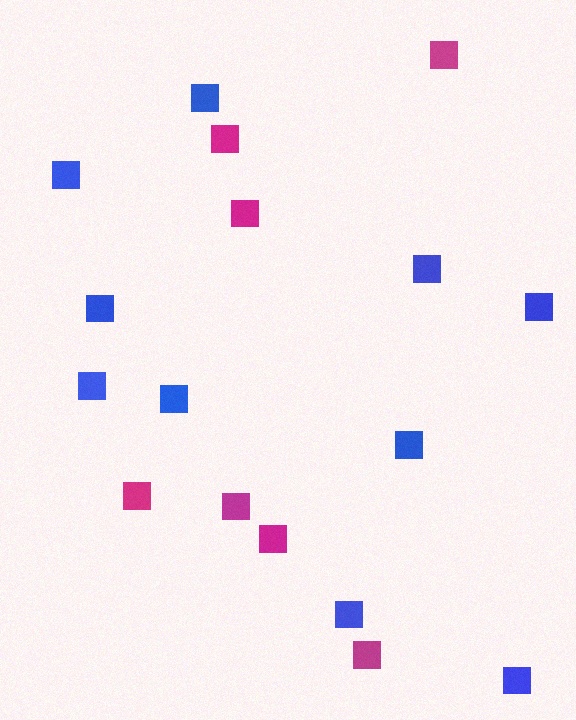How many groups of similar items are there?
There are 2 groups: one group of blue squares (10) and one group of magenta squares (7).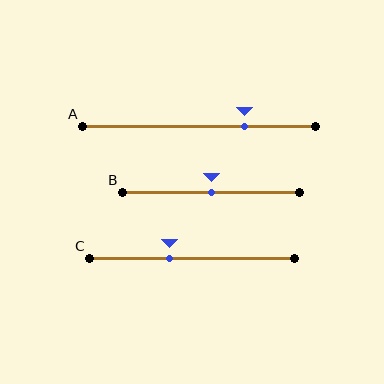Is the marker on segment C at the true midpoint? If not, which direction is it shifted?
No, the marker on segment C is shifted to the left by about 11% of the segment length.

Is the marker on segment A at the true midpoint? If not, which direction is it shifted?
No, the marker on segment A is shifted to the right by about 20% of the segment length.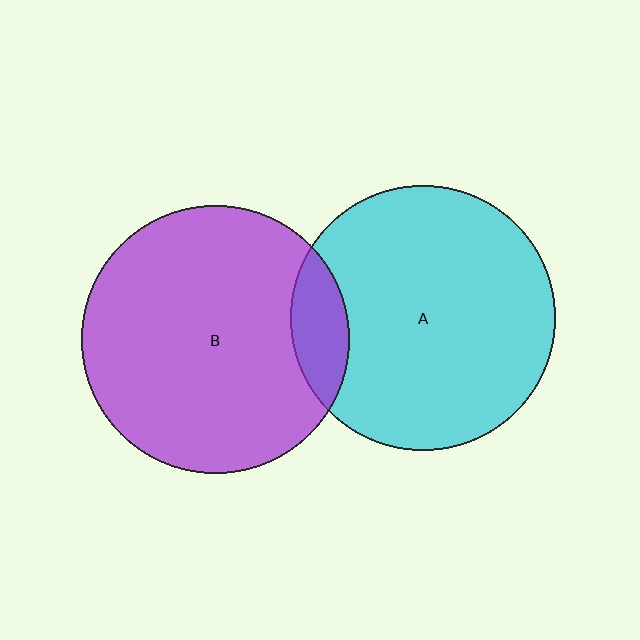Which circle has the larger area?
Circle B (purple).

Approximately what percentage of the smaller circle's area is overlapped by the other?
Approximately 10%.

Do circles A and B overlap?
Yes.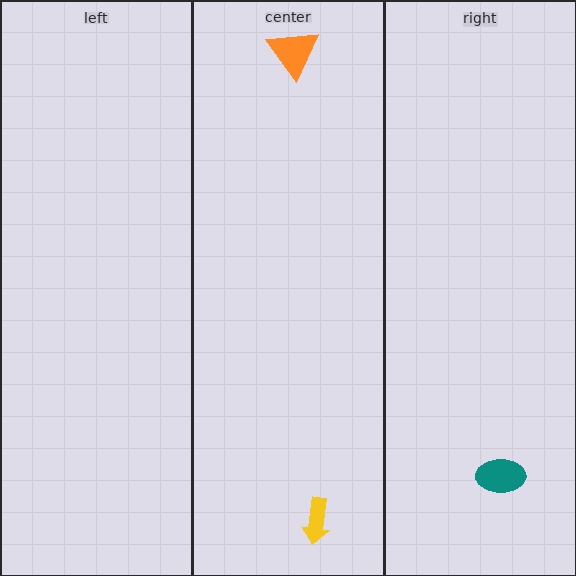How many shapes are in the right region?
1.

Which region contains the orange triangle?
The center region.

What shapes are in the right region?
The teal ellipse.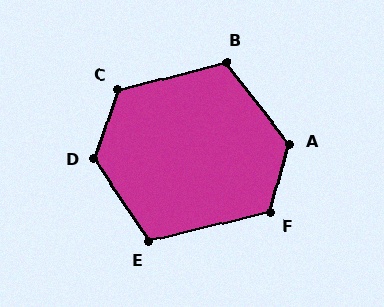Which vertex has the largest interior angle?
D, at approximately 128 degrees.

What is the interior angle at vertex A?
Approximately 127 degrees (obtuse).